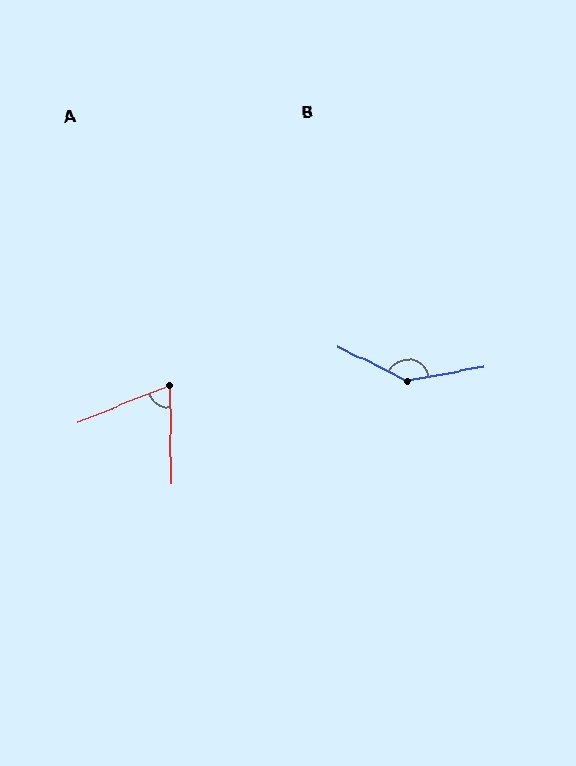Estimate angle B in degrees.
Approximately 144 degrees.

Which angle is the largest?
B, at approximately 144 degrees.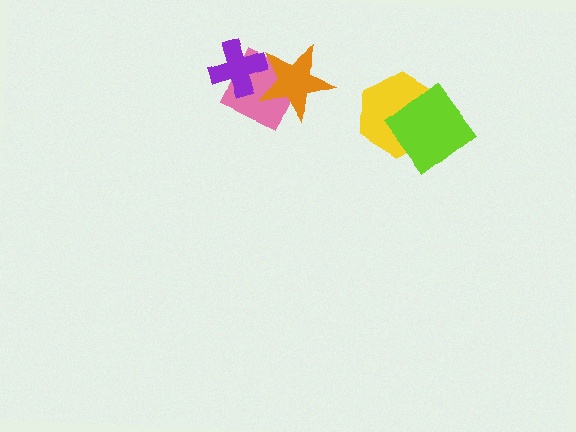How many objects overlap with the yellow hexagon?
1 object overlaps with the yellow hexagon.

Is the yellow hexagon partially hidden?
Yes, it is partially covered by another shape.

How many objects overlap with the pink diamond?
2 objects overlap with the pink diamond.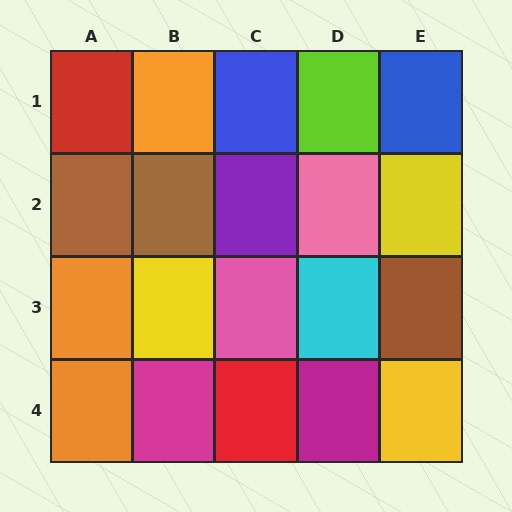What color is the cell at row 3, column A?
Orange.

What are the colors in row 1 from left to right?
Red, orange, blue, lime, blue.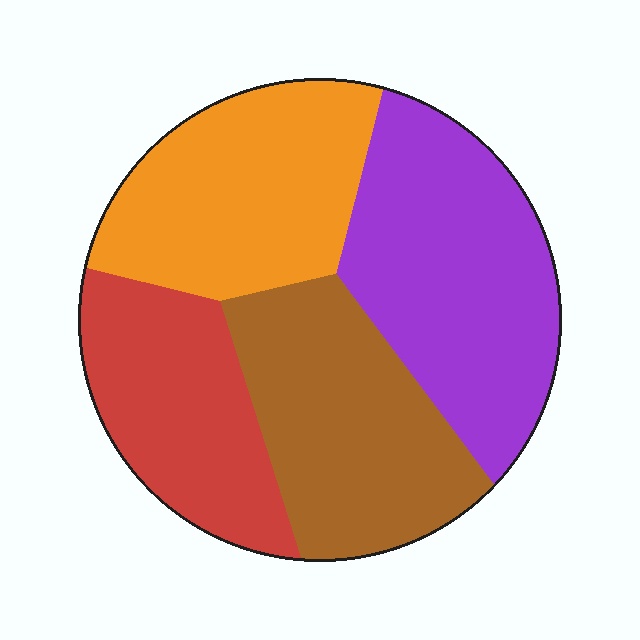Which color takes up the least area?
Red, at roughly 20%.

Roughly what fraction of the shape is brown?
Brown covers around 25% of the shape.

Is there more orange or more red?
Orange.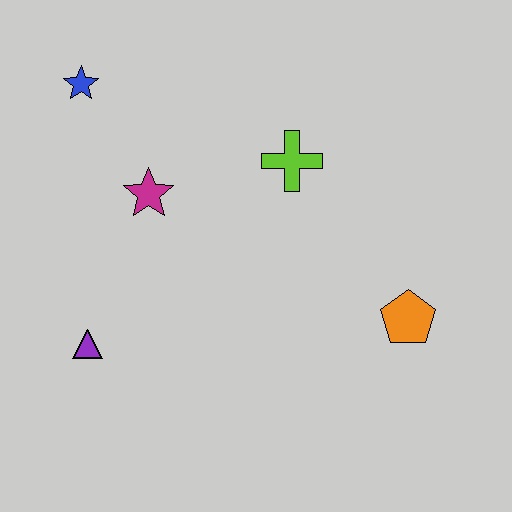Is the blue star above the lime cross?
Yes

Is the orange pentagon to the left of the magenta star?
No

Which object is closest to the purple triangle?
The magenta star is closest to the purple triangle.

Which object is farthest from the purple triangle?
The orange pentagon is farthest from the purple triangle.